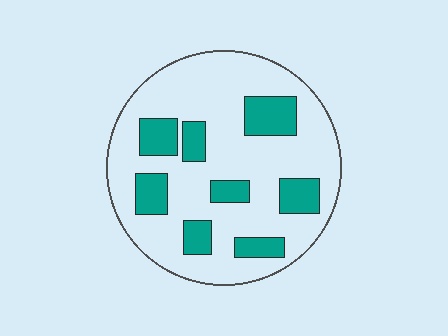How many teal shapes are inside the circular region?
8.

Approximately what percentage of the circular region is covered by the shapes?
Approximately 25%.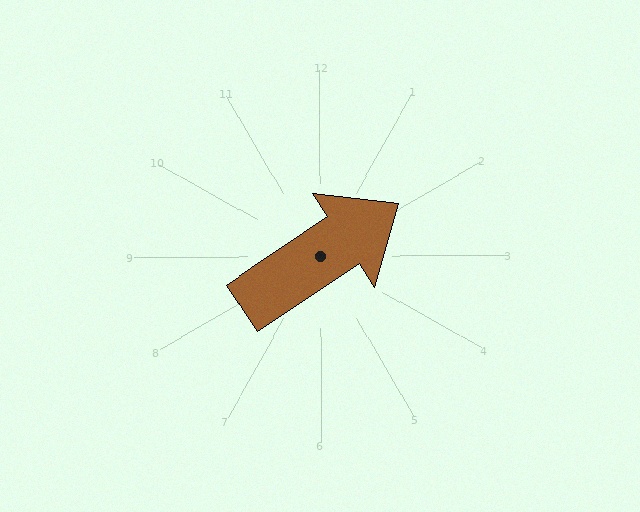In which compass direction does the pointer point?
Northeast.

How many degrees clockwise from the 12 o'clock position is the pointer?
Approximately 56 degrees.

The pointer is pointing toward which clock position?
Roughly 2 o'clock.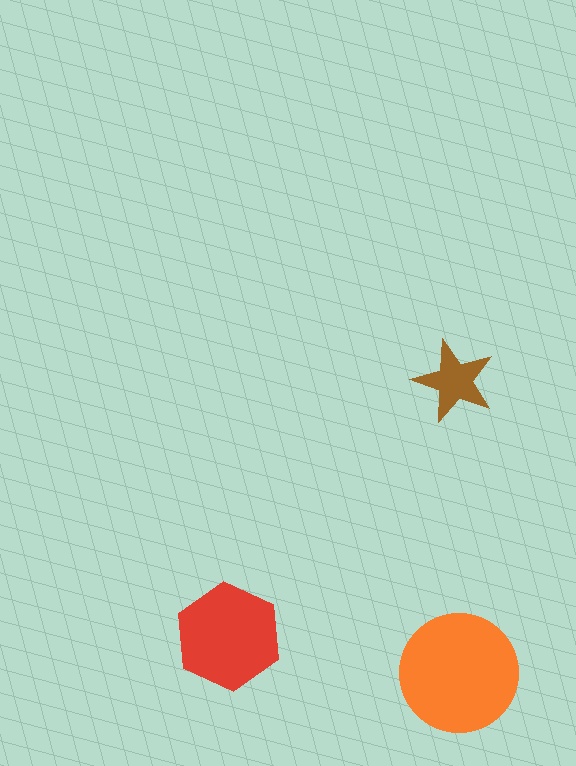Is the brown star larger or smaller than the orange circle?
Smaller.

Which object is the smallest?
The brown star.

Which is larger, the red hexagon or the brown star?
The red hexagon.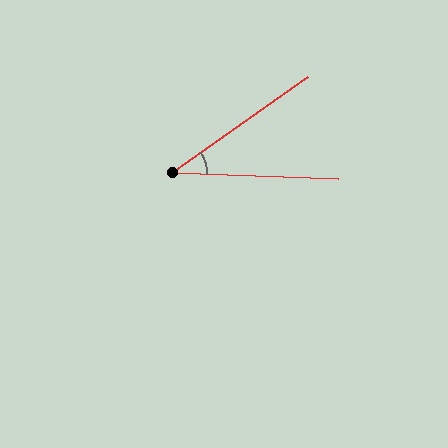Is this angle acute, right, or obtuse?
It is acute.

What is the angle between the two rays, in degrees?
Approximately 37 degrees.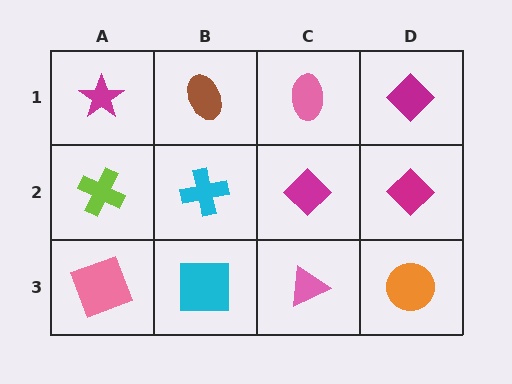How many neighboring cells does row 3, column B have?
3.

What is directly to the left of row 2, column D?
A magenta diamond.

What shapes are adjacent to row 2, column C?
A pink ellipse (row 1, column C), a pink triangle (row 3, column C), a cyan cross (row 2, column B), a magenta diamond (row 2, column D).